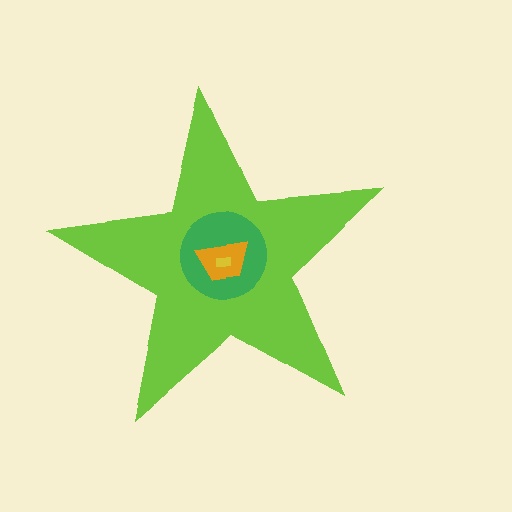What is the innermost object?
The yellow rectangle.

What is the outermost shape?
The lime star.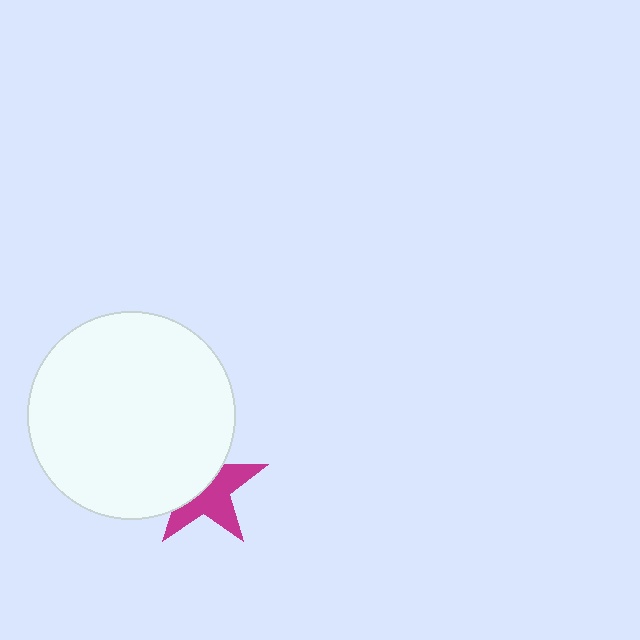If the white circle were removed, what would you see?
You would see the complete magenta star.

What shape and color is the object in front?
The object in front is a white circle.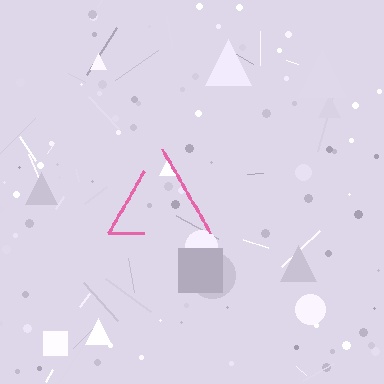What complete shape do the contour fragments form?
The contour fragments form a triangle.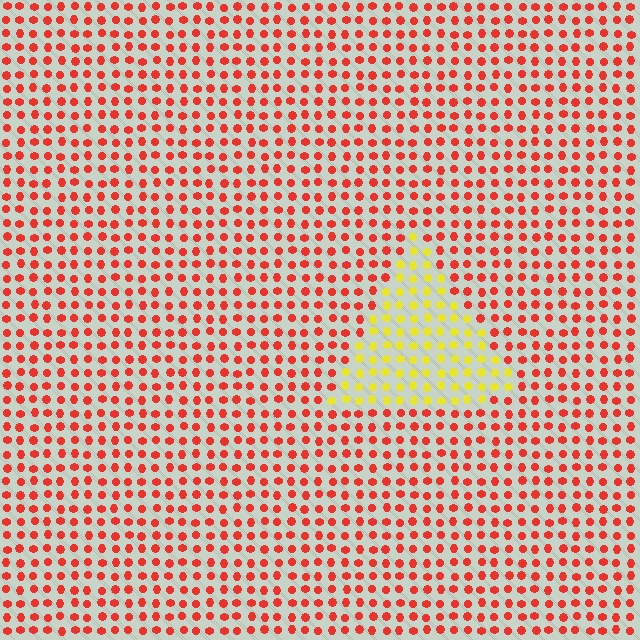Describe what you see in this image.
The image is filled with small red elements in a uniform arrangement. A triangle-shaped region is visible where the elements are tinted to a slightly different hue, forming a subtle color boundary.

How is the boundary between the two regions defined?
The boundary is defined purely by a slight shift in hue (about 57 degrees). Spacing, size, and orientation are identical on both sides.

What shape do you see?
I see a triangle.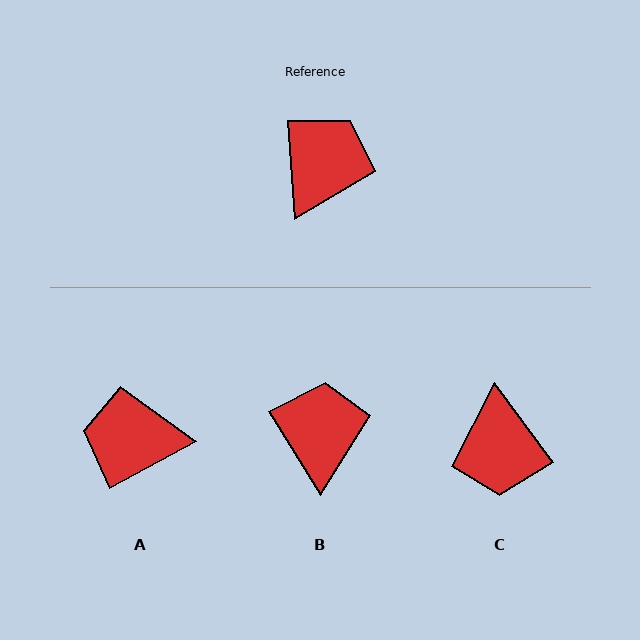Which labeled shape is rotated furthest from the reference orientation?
C, about 148 degrees away.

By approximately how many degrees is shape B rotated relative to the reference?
Approximately 28 degrees counter-clockwise.